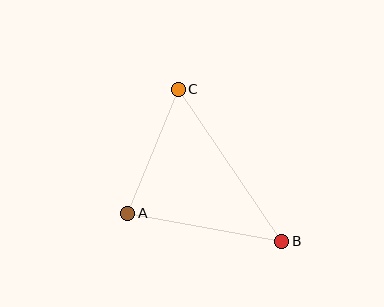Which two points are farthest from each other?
Points B and C are farthest from each other.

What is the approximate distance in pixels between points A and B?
The distance between A and B is approximately 157 pixels.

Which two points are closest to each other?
Points A and C are closest to each other.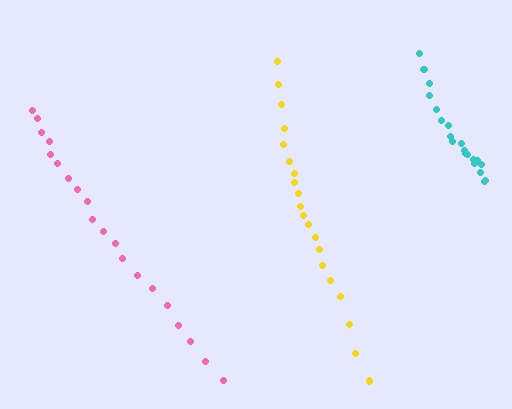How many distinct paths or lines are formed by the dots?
There are 3 distinct paths.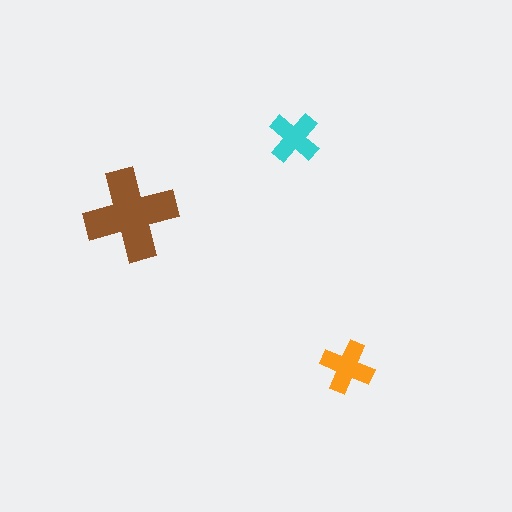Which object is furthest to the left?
The brown cross is leftmost.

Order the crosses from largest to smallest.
the brown one, the orange one, the cyan one.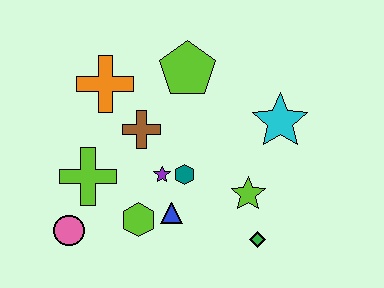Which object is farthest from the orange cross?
The green diamond is farthest from the orange cross.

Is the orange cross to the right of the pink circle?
Yes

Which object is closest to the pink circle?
The lime cross is closest to the pink circle.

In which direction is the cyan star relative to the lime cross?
The cyan star is to the right of the lime cross.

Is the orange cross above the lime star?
Yes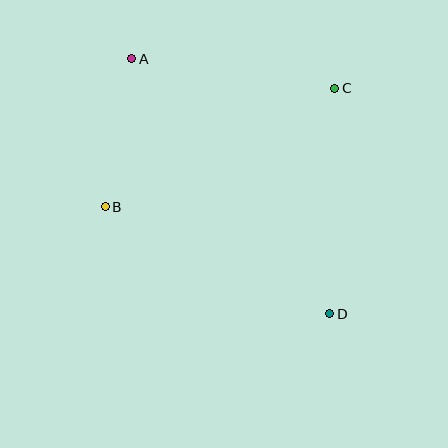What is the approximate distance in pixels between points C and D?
The distance between C and D is approximately 225 pixels.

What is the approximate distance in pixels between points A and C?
The distance between A and C is approximately 205 pixels.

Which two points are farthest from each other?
Points A and D are farthest from each other.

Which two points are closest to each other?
Points A and B are closest to each other.